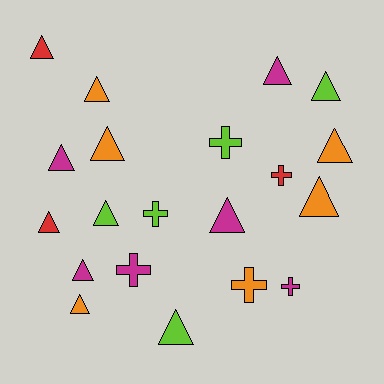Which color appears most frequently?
Magenta, with 6 objects.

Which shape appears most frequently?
Triangle, with 14 objects.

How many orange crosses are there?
There is 1 orange cross.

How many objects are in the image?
There are 20 objects.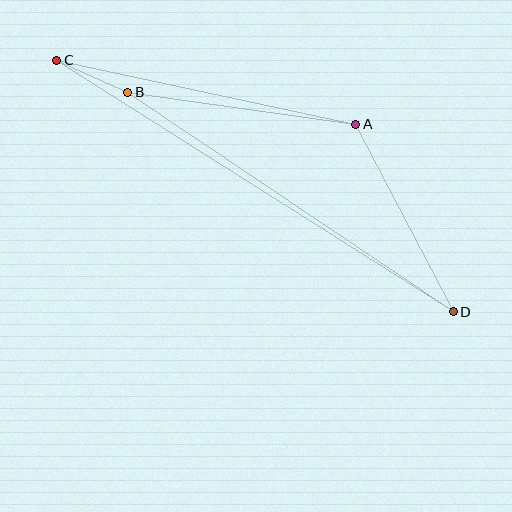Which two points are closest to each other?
Points B and C are closest to each other.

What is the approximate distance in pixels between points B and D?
The distance between B and D is approximately 393 pixels.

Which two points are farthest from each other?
Points C and D are farthest from each other.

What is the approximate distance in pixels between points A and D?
The distance between A and D is approximately 211 pixels.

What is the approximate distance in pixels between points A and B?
The distance between A and B is approximately 230 pixels.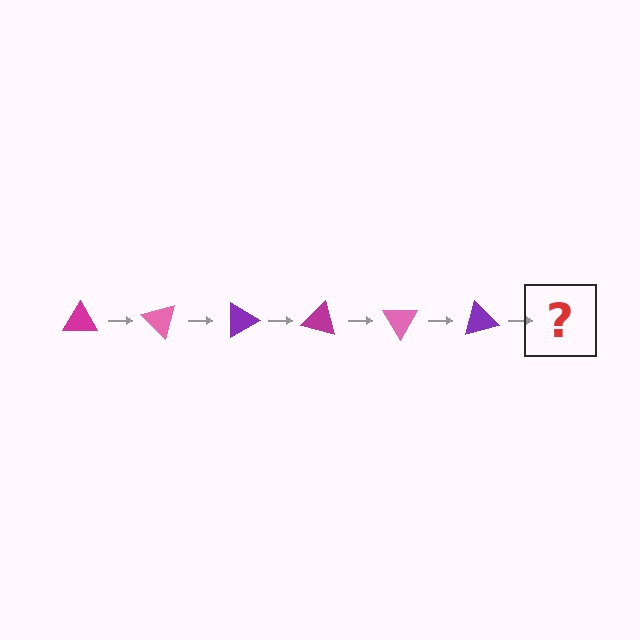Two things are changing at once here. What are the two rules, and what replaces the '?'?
The two rules are that it rotates 45 degrees each step and the color cycles through magenta, pink, and purple. The '?' should be a magenta triangle, rotated 270 degrees from the start.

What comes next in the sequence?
The next element should be a magenta triangle, rotated 270 degrees from the start.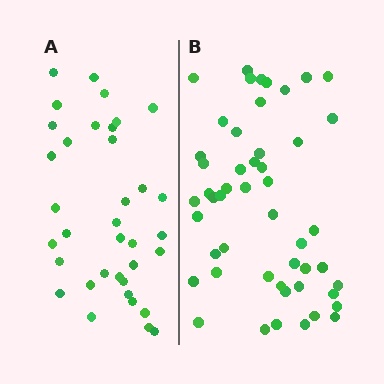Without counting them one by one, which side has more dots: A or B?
Region B (the right region) has more dots.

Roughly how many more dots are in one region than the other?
Region B has approximately 15 more dots than region A.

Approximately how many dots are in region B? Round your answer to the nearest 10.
About 50 dots.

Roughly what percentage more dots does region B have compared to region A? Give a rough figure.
About 40% more.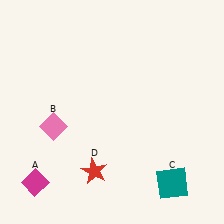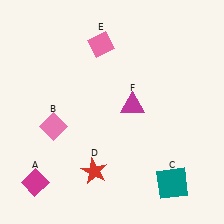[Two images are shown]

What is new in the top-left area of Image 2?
A pink diamond (E) was added in the top-left area of Image 2.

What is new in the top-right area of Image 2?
A magenta triangle (F) was added in the top-right area of Image 2.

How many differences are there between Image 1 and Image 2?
There are 2 differences between the two images.